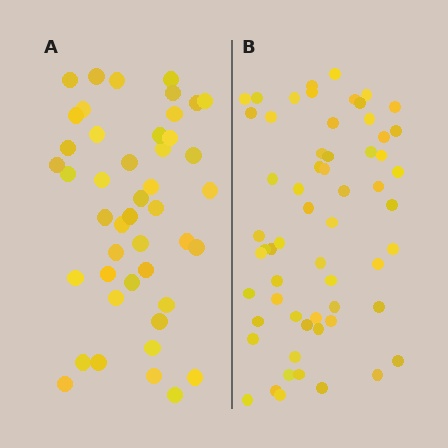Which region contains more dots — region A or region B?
Region B (the right region) has more dots.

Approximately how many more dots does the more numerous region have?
Region B has approximately 15 more dots than region A.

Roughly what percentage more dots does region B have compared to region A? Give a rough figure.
About 35% more.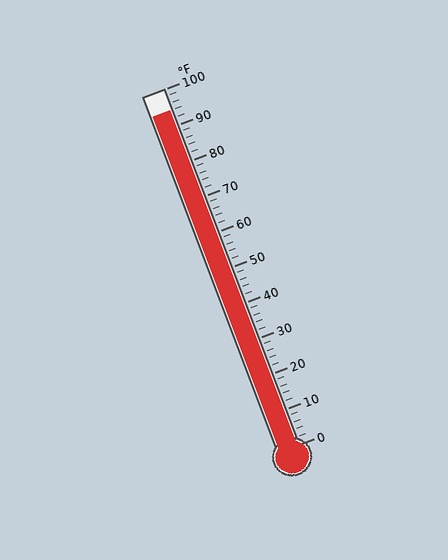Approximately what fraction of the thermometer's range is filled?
The thermometer is filled to approximately 95% of its range.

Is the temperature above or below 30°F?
The temperature is above 30°F.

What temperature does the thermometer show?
The thermometer shows approximately 94°F.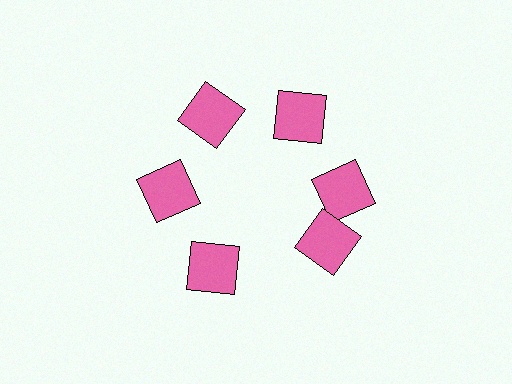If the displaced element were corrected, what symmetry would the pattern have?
It would have 6-fold rotational symmetry — the pattern would map onto itself every 60 degrees.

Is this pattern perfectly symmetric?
No. The 6 pink squares are arranged in a ring, but one element near the 5 o'clock position is rotated out of alignment along the ring, breaking the 6-fold rotational symmetry.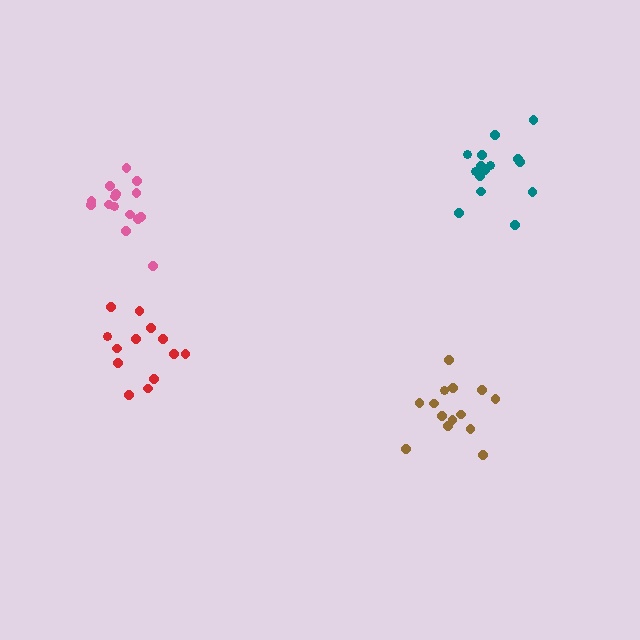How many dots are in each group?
Group 1: 15 dots, Group 2: 14 dots, Group 3: 15 dots, Group 4: 13 dots (57 total).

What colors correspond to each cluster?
The clusters are colored: teal, brown, pink, red.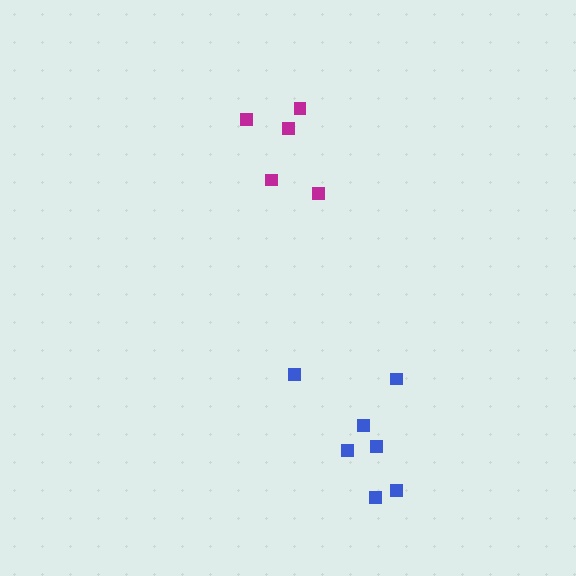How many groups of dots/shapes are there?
There are 2 groups.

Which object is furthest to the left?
The magenta cluster is leftmost.